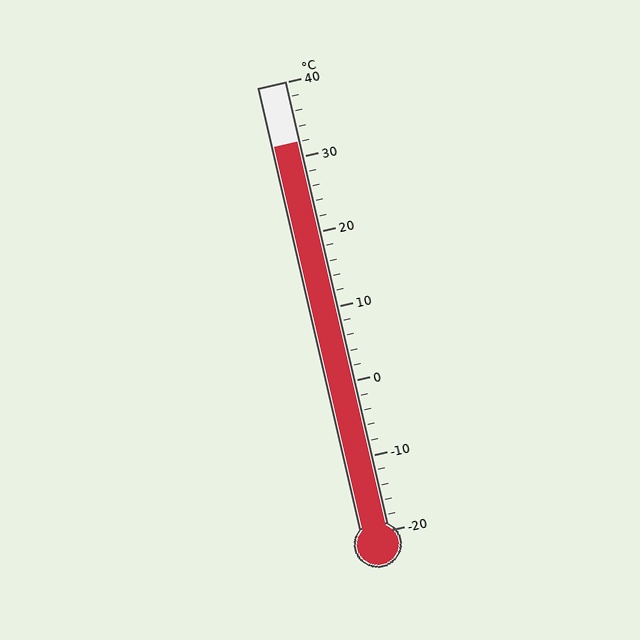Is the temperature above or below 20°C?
The temperature is above 20°C.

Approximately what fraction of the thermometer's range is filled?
The thermometer is filled to approximately 85% of its range.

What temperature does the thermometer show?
The thermometer shows approximately 32°C.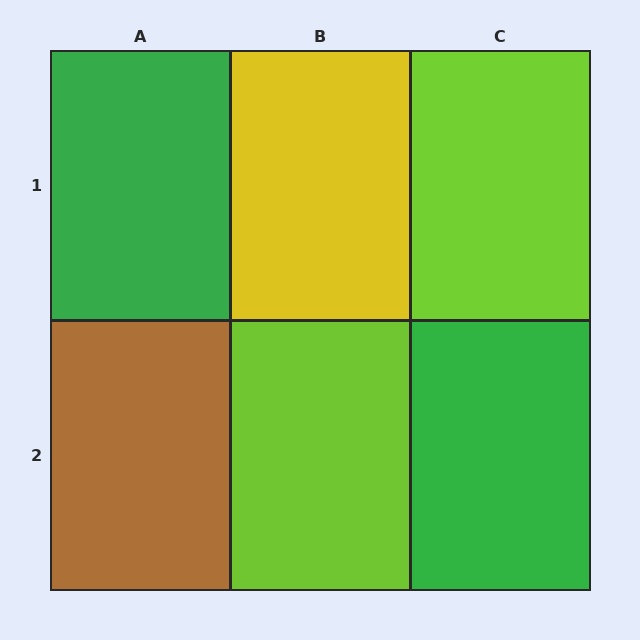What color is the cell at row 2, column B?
Lime.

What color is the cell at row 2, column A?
Brown.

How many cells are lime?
2 cells are lime.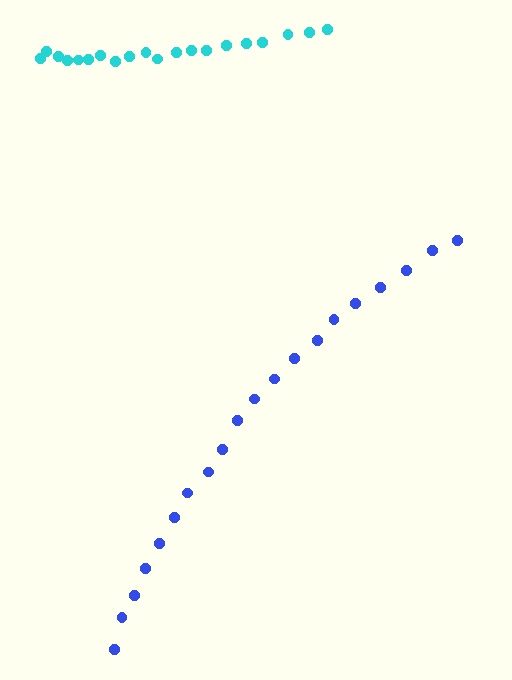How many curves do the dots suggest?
There are 2 distinct paths.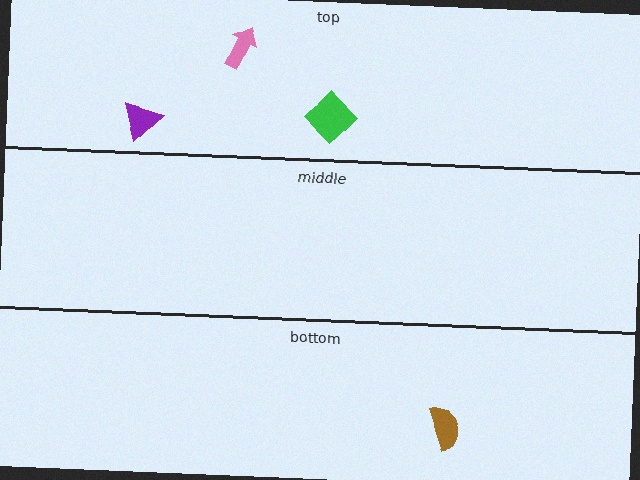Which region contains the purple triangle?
The top region.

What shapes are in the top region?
The pink arrow, the purple triangle, the green diamond.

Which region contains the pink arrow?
The top region.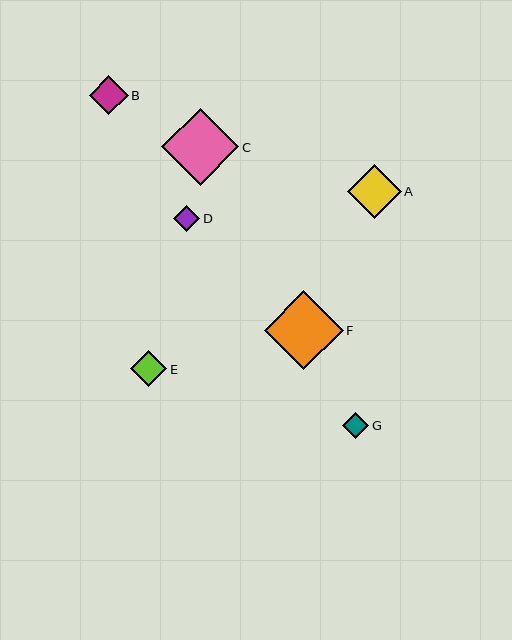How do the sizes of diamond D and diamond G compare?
Diamond D and diamond G are approximately the same size.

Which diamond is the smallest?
Diamond G is the smallest with a size of approximately 26 pixels.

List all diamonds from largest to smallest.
From largest to smallest: F, C, A, B, E, D, G.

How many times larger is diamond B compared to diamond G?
Diamond B is approximately 1.5 times the size of diamond G.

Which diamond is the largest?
Diamond F is the largest with a size of approximately 79 pixels.